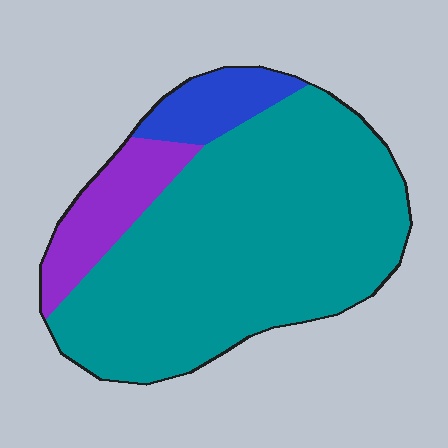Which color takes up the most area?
Teal, at roughly 75%.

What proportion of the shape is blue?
Blue takes up about one tenth (1/10) of the shape.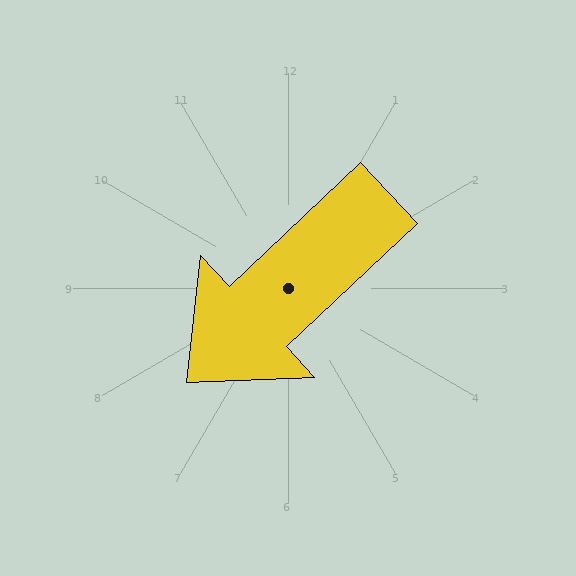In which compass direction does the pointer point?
Southwest.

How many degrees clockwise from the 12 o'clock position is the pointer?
Approximately 227 degrees.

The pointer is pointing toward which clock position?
Roughly 8 o'clock.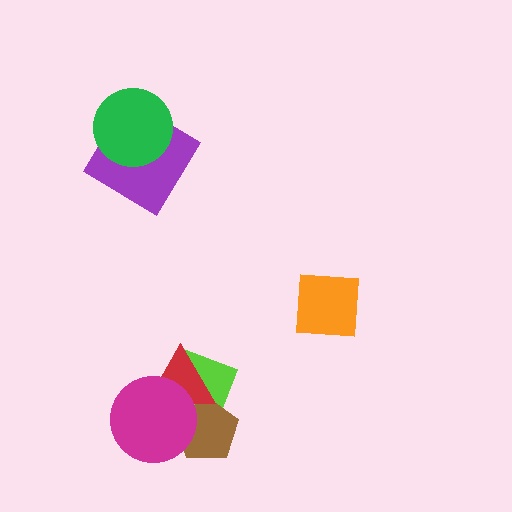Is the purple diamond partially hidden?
Yes, it is partially covered by another shape.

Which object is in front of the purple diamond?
The green circle is in front of the purple diamond.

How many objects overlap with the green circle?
1 object overlaps with the green circle.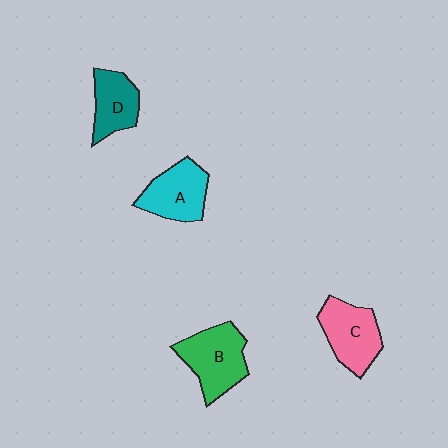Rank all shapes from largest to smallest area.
From largest to smallest: B (green), C (pink), A (cyan), D (teal).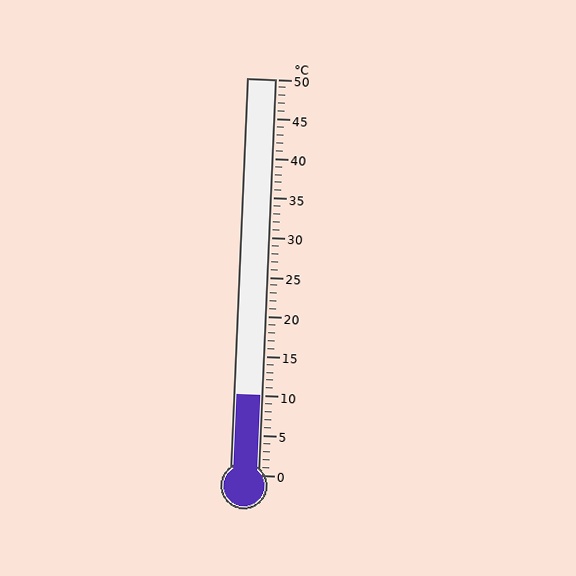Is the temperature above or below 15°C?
The temperature is below 15°C.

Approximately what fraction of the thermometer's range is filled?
The thermometer is filled to approximately 20% of its range.